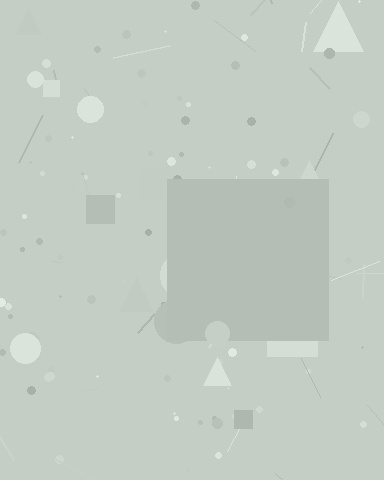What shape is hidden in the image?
A square is hidden in the image.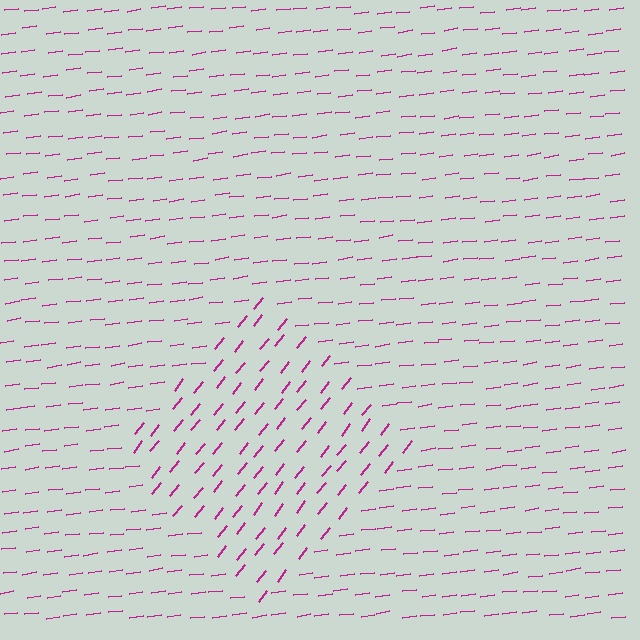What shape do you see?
I see a diamond.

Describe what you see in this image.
The image is filled with small magenta line segments. A diamond region in the image has lines oriented differently from the surrounding lines, creating a visible texture boundary.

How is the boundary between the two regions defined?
The boundary is defined purely by a change in line orientation (approximately 45 degrees difference). All lines are the same color and thickness.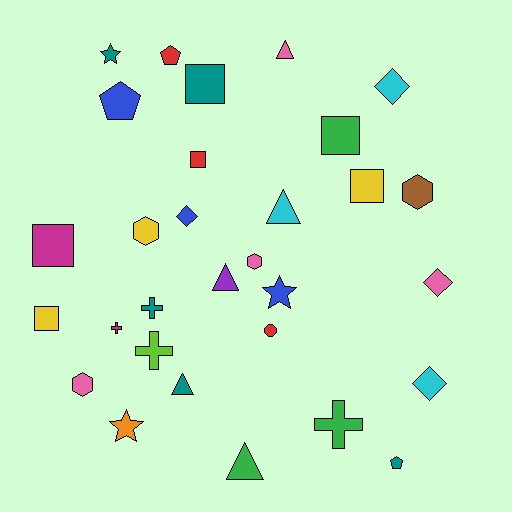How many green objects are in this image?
There are 3 green objects.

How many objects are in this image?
There are 30 objects.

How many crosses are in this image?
There are 4 crosses.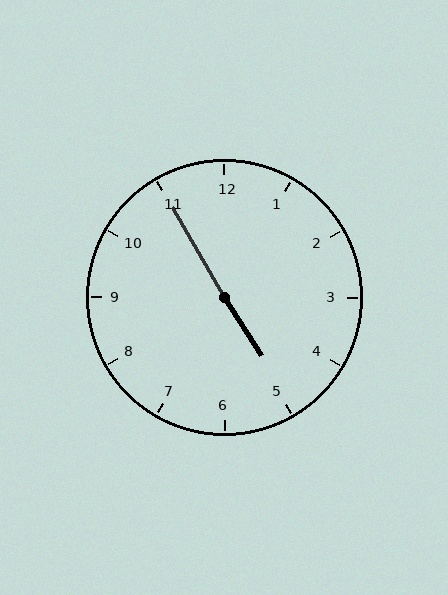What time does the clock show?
4:55.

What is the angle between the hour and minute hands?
Approximately 178 degrees.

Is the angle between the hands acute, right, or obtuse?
It is obtuse.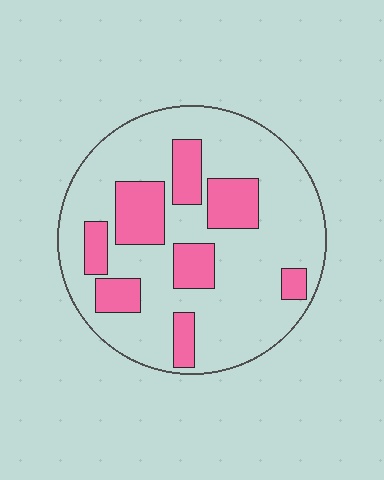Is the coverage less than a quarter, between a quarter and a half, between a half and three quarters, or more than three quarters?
Between a quarter and a half.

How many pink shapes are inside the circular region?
8.